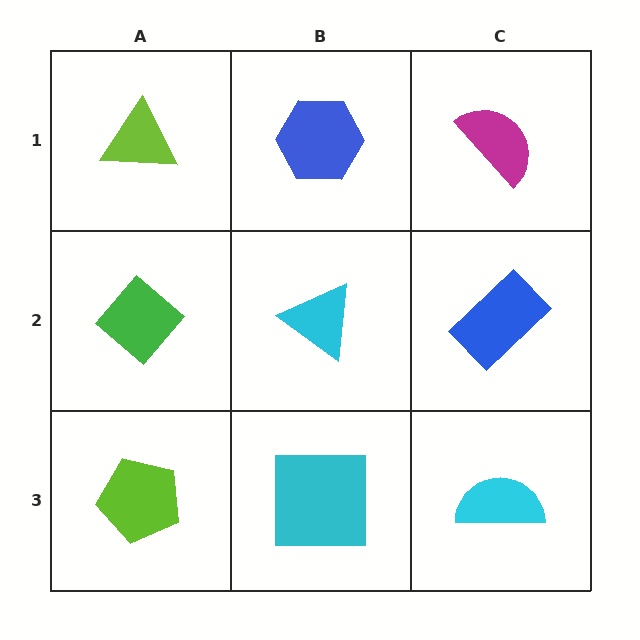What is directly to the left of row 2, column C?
A cyan triangle.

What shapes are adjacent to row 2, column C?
A magenta semicircle (row 1, column C), a cyan semicircle (row 3, column C), a cyan triangle (row 2, column B).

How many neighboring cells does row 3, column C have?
2.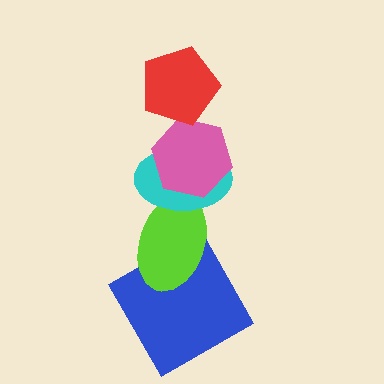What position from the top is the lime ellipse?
The lime ellipse is 4th from the top.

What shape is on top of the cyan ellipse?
The pink hexagon is on top of the cyan ellipse.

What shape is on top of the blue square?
The lime ellipse is on top of the blue square.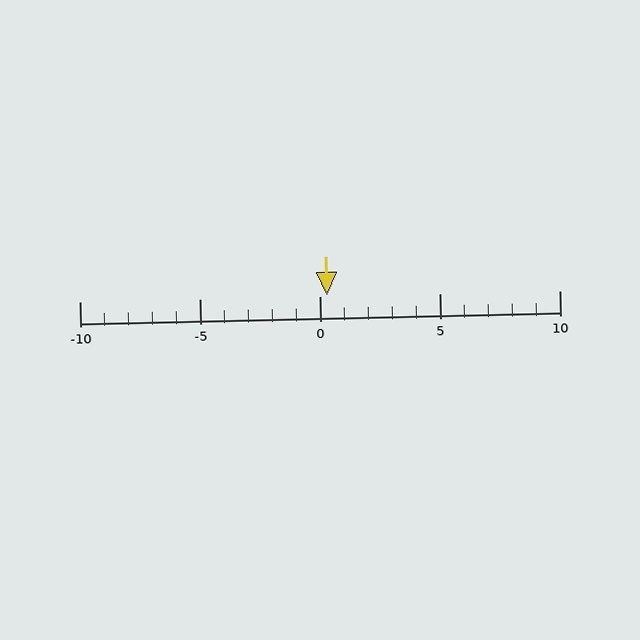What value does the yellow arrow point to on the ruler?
The yellow arrow points to approximately 0.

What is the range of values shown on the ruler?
The ruler shows values from -10 to 10.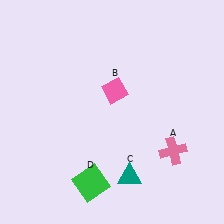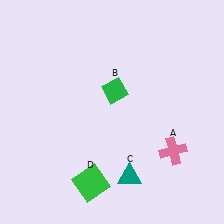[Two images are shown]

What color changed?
The diamond (B) changed from pink in Image 1 to green in Image 2.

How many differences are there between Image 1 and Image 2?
There is 1 difference between the two images.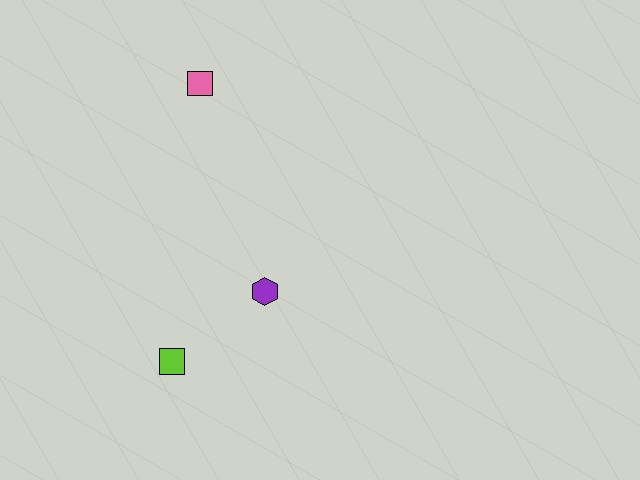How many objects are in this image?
There are 3 objects.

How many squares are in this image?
There are 2 squares.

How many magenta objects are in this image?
There are no magenta objects.